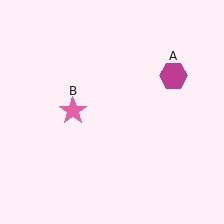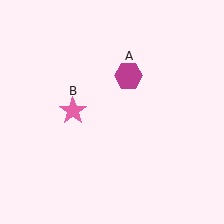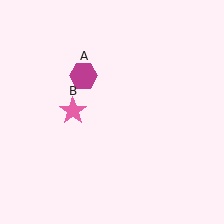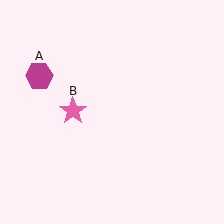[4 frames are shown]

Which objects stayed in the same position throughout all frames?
Pink star (object B) remained stationary.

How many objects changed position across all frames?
1 object changed position: magenta hexagon (object A).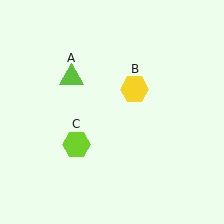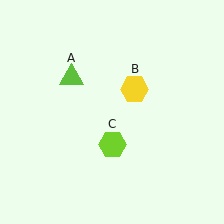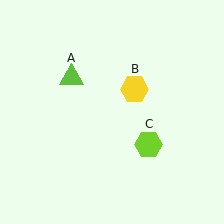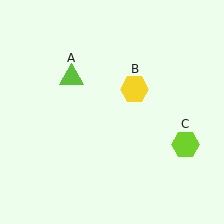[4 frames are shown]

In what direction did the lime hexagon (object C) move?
The lime hexagon (object C) moved right.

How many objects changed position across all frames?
1 object changed position: lime hexagon (object C).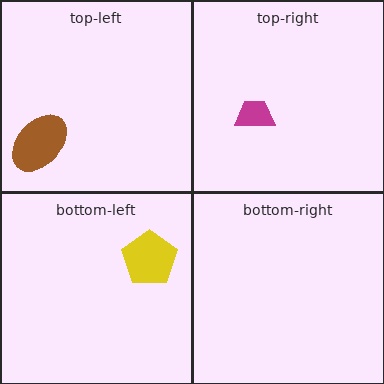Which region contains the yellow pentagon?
The bottom-left region.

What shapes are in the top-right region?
The magenta trapezoid.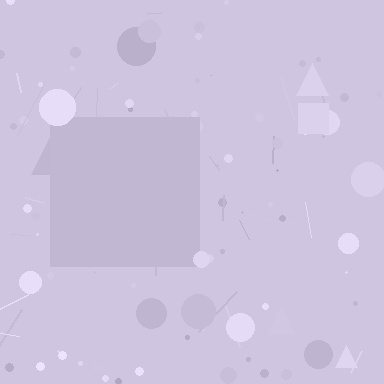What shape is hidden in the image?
A square is hidden in the image.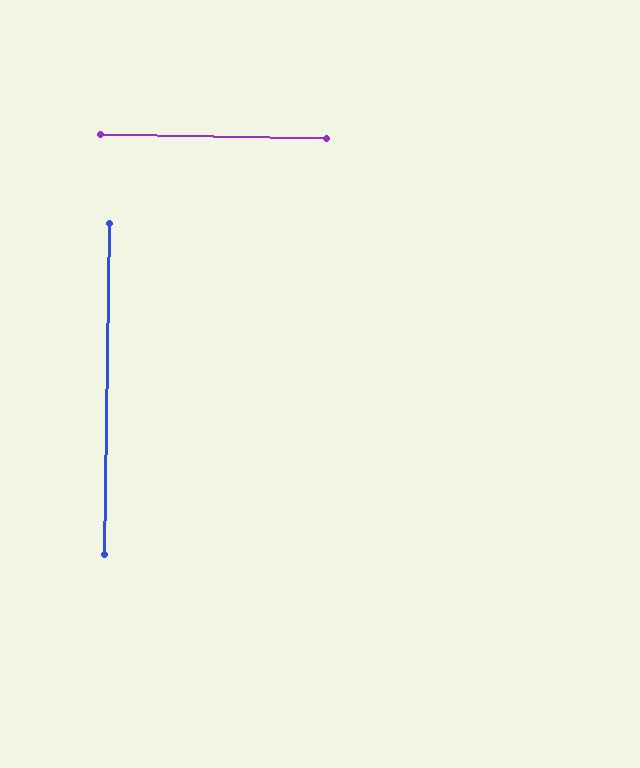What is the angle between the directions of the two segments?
Approximately 90 degrees.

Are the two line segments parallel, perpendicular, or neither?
Perpendicular — they meet at approximately 90°.